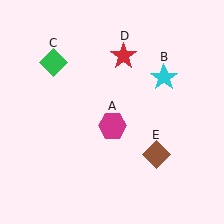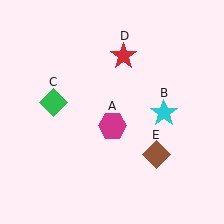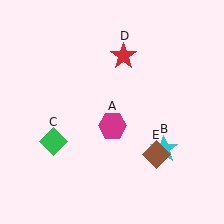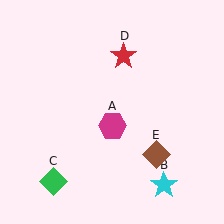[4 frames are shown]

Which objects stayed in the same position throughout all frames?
Magenta hexagon (object A) and red star (object D) and brown diamond (object E) remained stationary.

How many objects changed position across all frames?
2 objects changed position: cyan star (object B), green diamond (object C).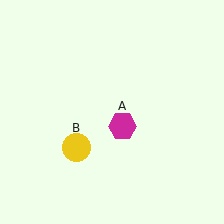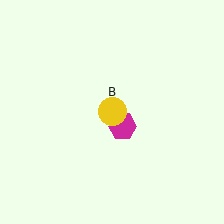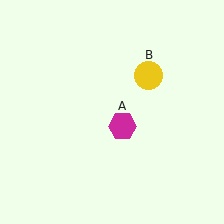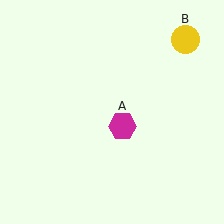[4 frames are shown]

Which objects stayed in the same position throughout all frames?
Magenta hexagon (object A) remained stationary.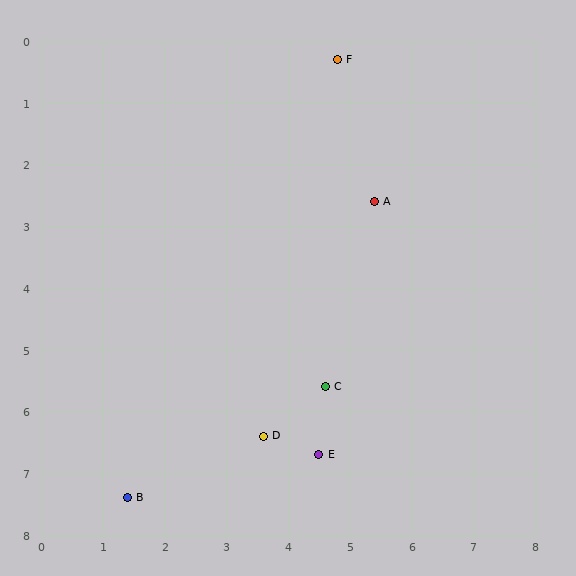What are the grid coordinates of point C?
Point C is at approximately (4.6, 5.6).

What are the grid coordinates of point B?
Point B is at approximately (1.4, 7.4).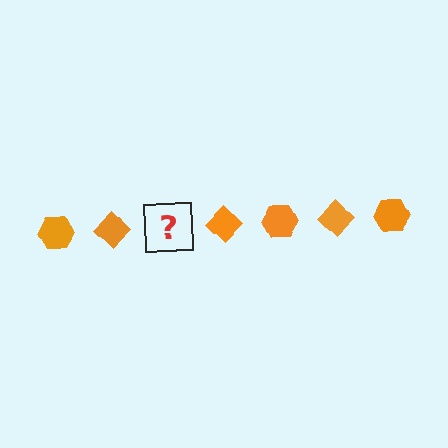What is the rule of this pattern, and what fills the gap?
The rule is that the pattern cycles through hexagon, diamond shapes in orange. The gap should be filled with an orange hexagon.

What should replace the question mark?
The question mark should be replaced with an orange hexagon.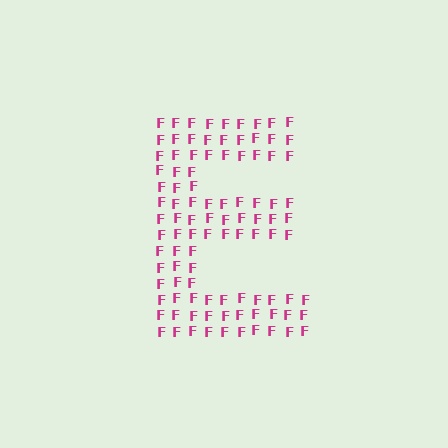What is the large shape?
The large shape is the letter E.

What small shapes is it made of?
It is made of small letter F's.